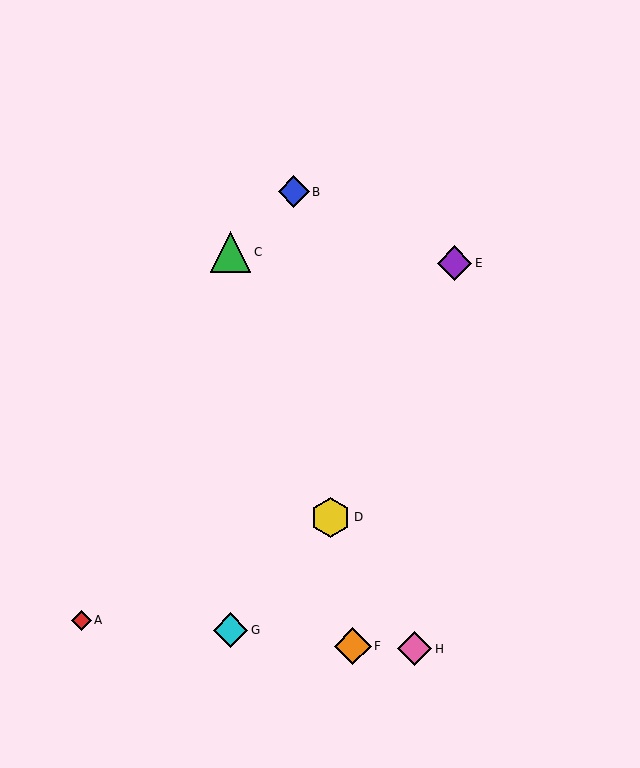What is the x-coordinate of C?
Object C is at x≈231.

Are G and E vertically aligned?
No, G is at x≈231 and E is at x≈455.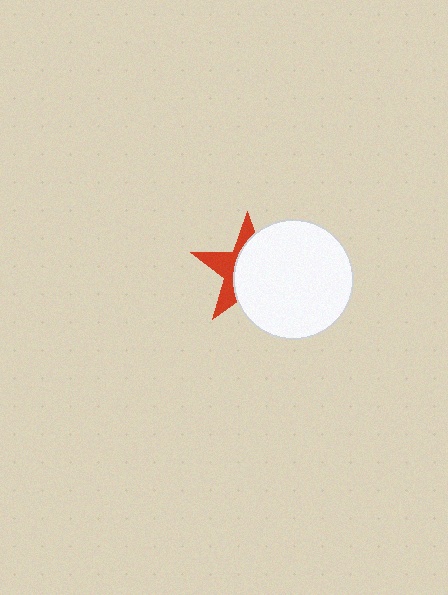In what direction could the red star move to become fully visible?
The red star could move left. That would shift it out from behind the white circle entirely.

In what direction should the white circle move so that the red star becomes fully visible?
The white circle should move right. That is the shortest direction to clear the overlap and leave the red star fully visible.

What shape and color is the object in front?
The object in front is a white circle.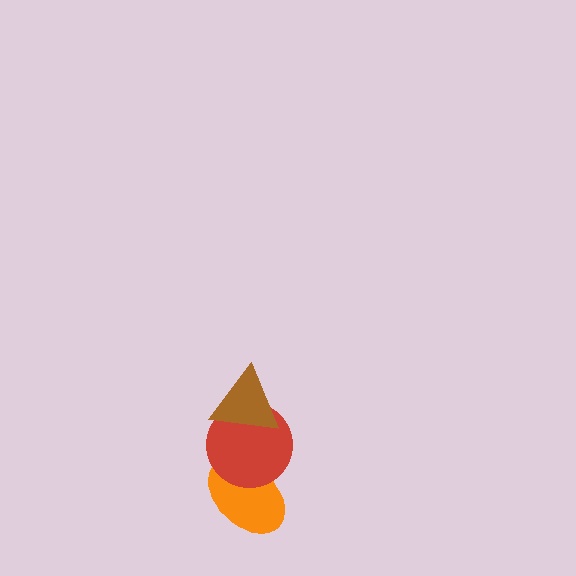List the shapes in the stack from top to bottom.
From top to bottom: the brown triangle, the red circle, the orange ellipse.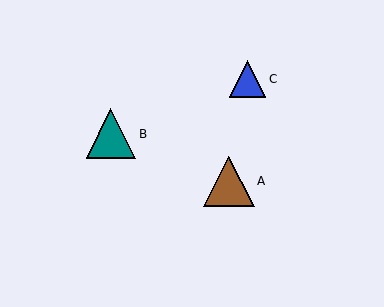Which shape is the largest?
The brown triangle (labeled A) is the largest.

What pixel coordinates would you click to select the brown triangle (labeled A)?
Click at (229, 182) to select the brown triangle A.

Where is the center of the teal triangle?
The center of the teal triangle is at (111, 134).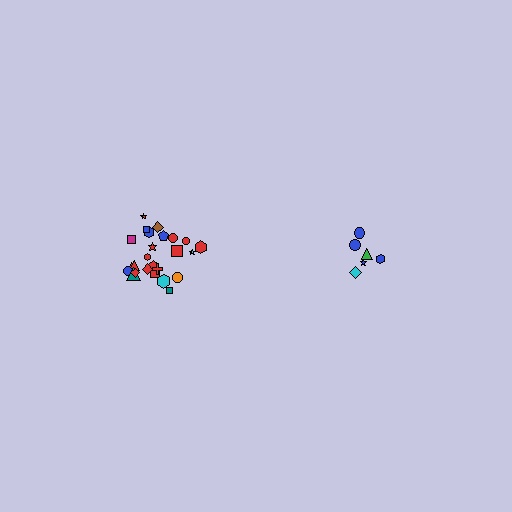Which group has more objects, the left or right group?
The left group.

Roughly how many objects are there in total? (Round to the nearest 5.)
Roughly 30 objects in total.